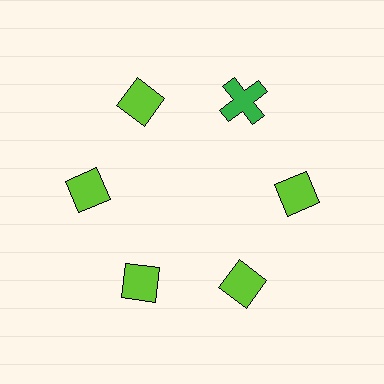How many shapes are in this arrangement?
There are 6 shapes arranged in a ring pattern.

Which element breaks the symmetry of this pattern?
The green cross at roughly the 1 o'clock position breaks the symmetry. All other shapes are lime diamonds.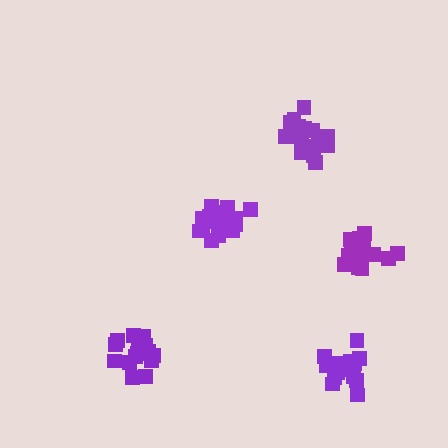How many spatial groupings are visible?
There are 5 spatial groupings.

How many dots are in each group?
Group 1: 20 dots, Group 2: 19 dots, Group 3: 16 dots, Group 4: 19 dots, Group 5: 19 dots (93 total).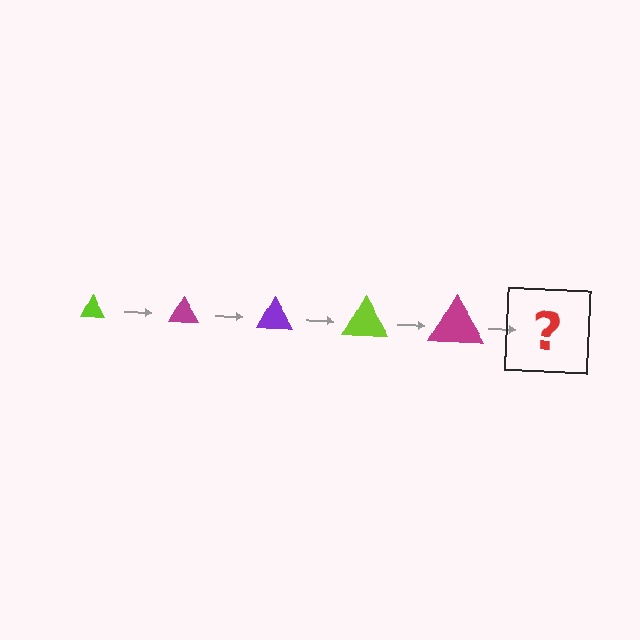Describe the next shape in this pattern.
It should be a purple triangle, larger than the previous one.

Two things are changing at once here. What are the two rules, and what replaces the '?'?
The two rules are that the triangle grows larger each step and the color cycles through lime, magenta, and purple. The '?' should be a purple triangle, larger than the previous one.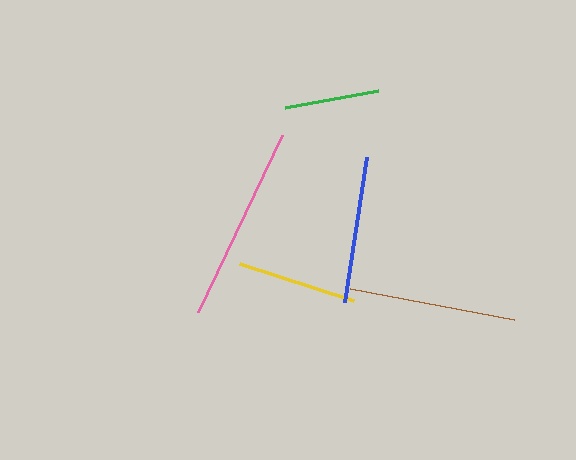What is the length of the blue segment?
The blue segment is approximately 147 pixels long.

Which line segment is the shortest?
The green line is the shortest at approximately 95 pixels.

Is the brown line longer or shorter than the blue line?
The brown line is longer than the blue line.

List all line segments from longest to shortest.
From longest to shortest: pink, brown, blue, yellow, green.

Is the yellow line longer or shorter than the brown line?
The brown line is longer than the yellow line.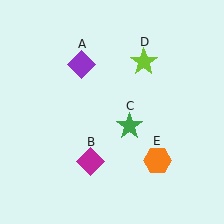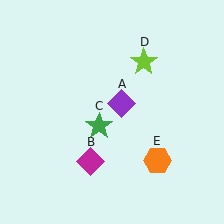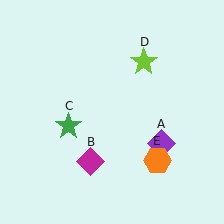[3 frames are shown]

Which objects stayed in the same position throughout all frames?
Magenta diamond (object B) and lime star (object D) and orange hexagon (object E) remained stationary.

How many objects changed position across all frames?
2 objects changed position: purple diamond (object A), green star (object C).